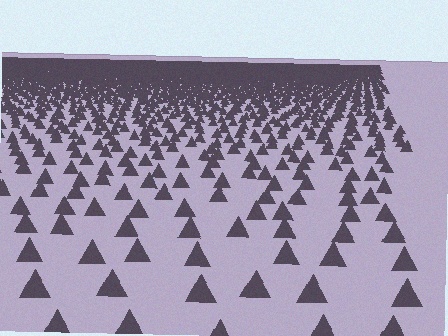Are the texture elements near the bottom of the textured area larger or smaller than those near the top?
Larger. Near the bottom, elements are closer to the viewer and appear at a bigger on-screen size.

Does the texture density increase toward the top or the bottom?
Density increases toward the top.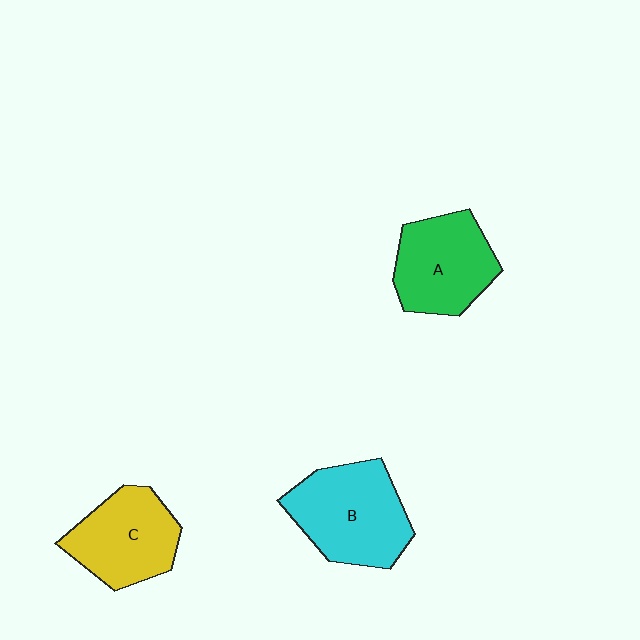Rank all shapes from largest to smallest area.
From largest to smallest: B (cyan), A (green), C (yellow).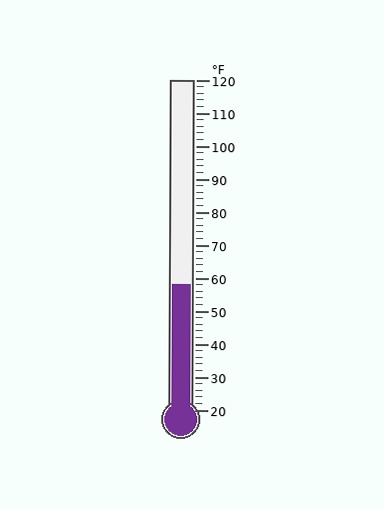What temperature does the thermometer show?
The thermometer shows approximately 58°F.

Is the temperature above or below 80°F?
The temperature is below 80°F.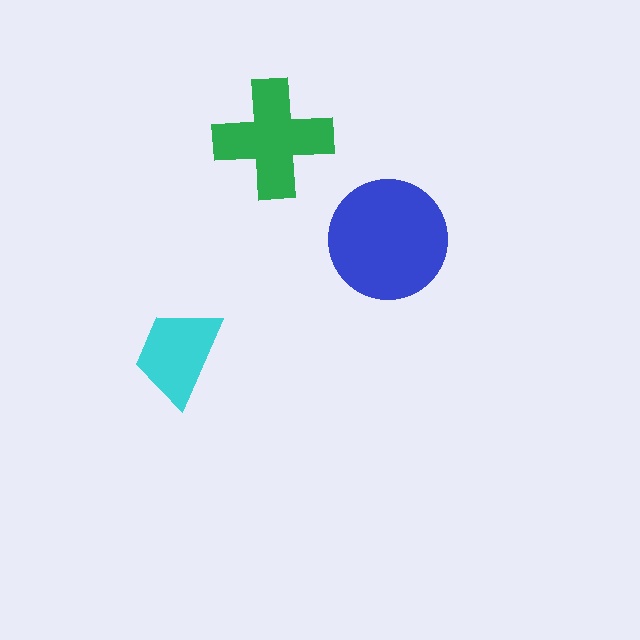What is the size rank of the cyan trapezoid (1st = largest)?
3rd.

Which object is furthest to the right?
The blue circle is rightmost.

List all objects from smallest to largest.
The cyan trapezoid, the green cross, the blue circle.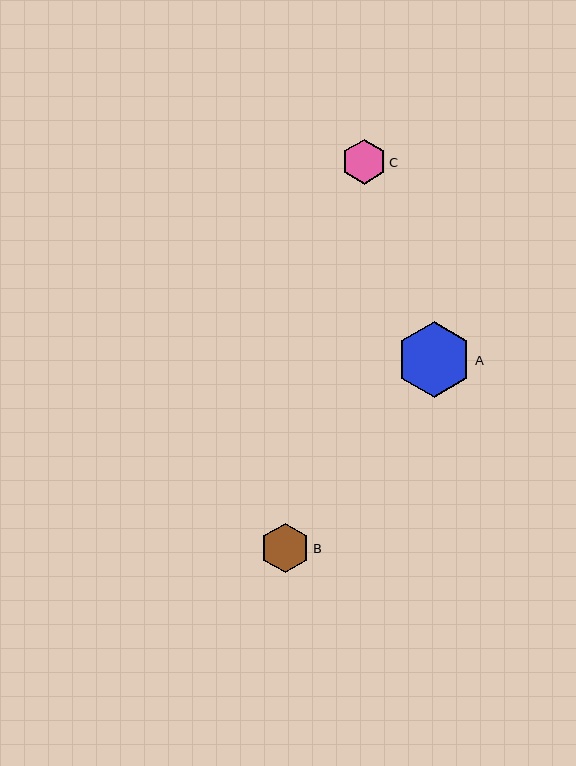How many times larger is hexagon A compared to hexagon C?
Hexagon A is approximately 1.7 times the size of hexagon C.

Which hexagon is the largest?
Hexagon A is the largest with a size of approximately 76 pixels.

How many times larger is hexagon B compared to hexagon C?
Hexagon B is approximately 1.1 times the size of hexagon C.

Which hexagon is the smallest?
Hexagon C is the smallest with a size of approximately 44 pixels.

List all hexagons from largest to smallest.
From largest to smallest: A, B, C.